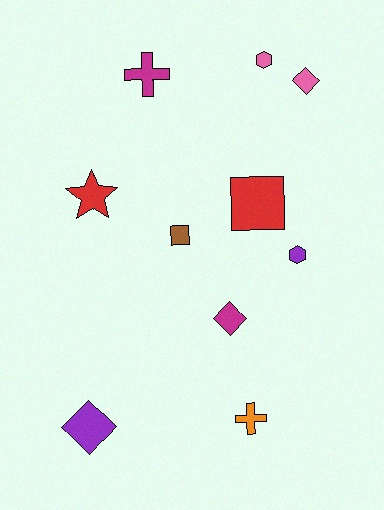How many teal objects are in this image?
There are no teal objects.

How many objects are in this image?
There are 10 objects.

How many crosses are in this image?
There are 2 crosses.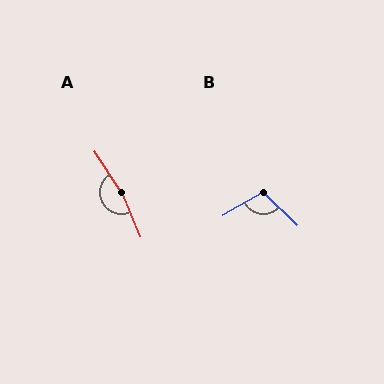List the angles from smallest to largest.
B (106°), A (169°).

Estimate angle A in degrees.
Approximately 169 degrees.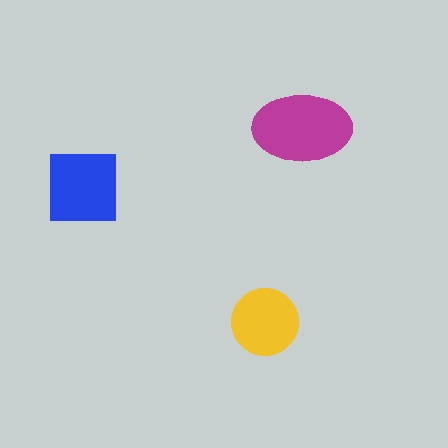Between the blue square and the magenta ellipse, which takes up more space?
The magenta ellipse.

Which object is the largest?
The magenta ellipse.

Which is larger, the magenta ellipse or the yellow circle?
The magenta ellipse.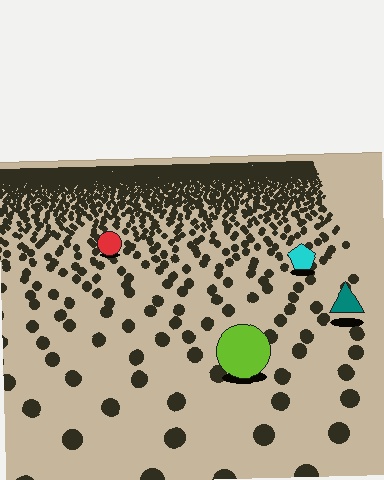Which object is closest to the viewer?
The lime circle is closest. The texture marks near it are larger and more spread out.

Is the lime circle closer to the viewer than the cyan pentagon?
Yes. The lime circle is closer — you can tell from the texture gradient: the ground texture is coarser near it.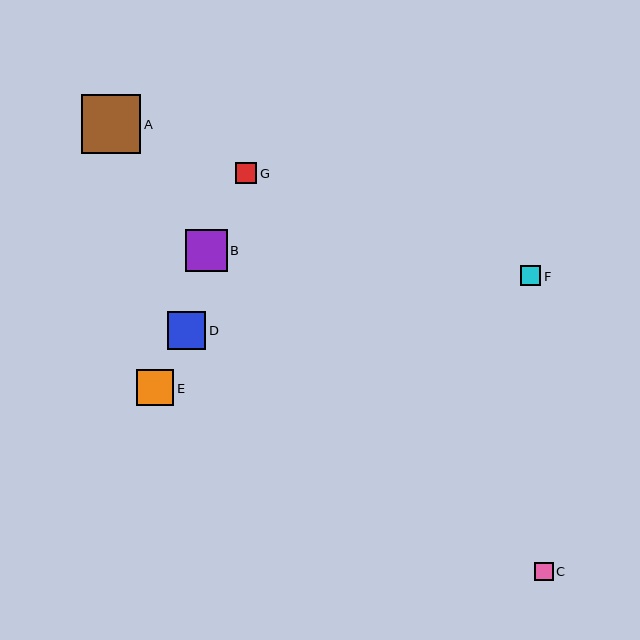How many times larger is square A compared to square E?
Square A is approximately 1.6 times the size of square E.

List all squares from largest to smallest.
From largest to smallest: A, B, D, E, G, F, C.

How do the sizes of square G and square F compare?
Square G and square F are approximately the same size.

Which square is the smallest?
Square C is the smallest with a size of approximately 18 pixels.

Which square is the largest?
Square A is the largest with a size of approximately 59 pixels.